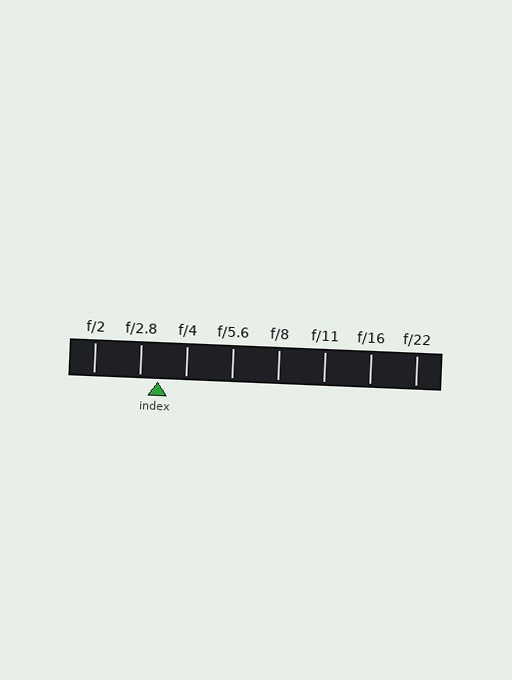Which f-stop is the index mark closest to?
The index mark is closest to f/2.8.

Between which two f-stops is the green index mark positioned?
The index mark is between f/2.8 and f/4.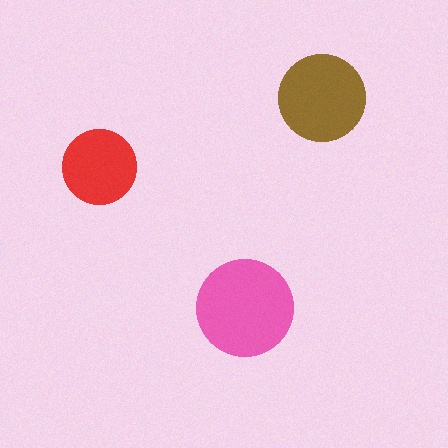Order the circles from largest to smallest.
the pink one, the brown one, the red one.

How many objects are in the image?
There are 3 objects in the image.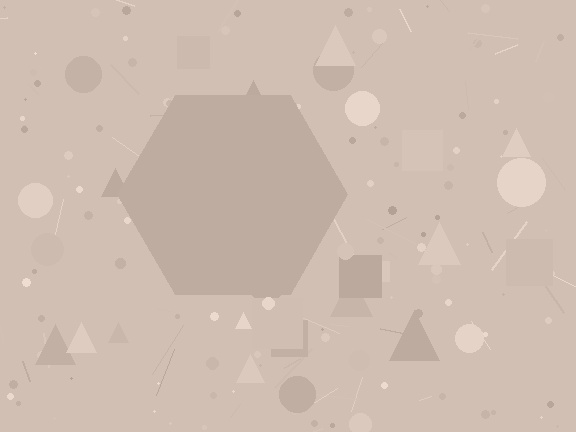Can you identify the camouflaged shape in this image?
The camouflaged shape is a hexagon.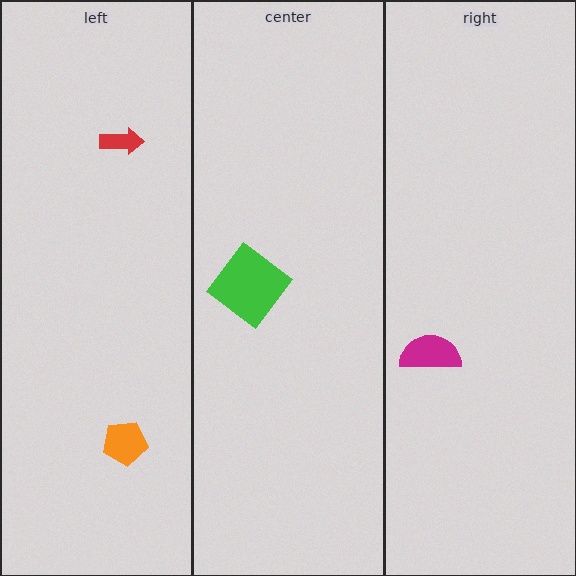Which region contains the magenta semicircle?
The right region.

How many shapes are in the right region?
1.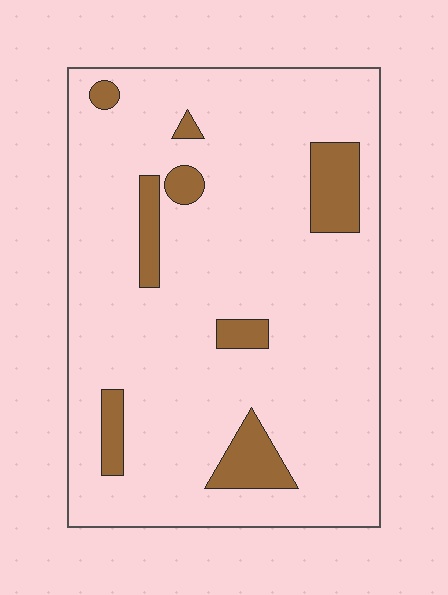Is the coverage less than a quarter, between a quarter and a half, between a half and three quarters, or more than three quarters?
Less than a quarter.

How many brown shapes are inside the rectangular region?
8.